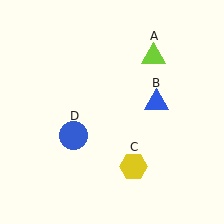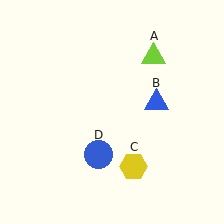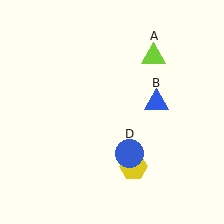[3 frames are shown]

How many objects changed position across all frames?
1 object changed position: blue circle (object D).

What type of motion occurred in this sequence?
The blue circle (object D) rotated counterclockwise around the center of the scene.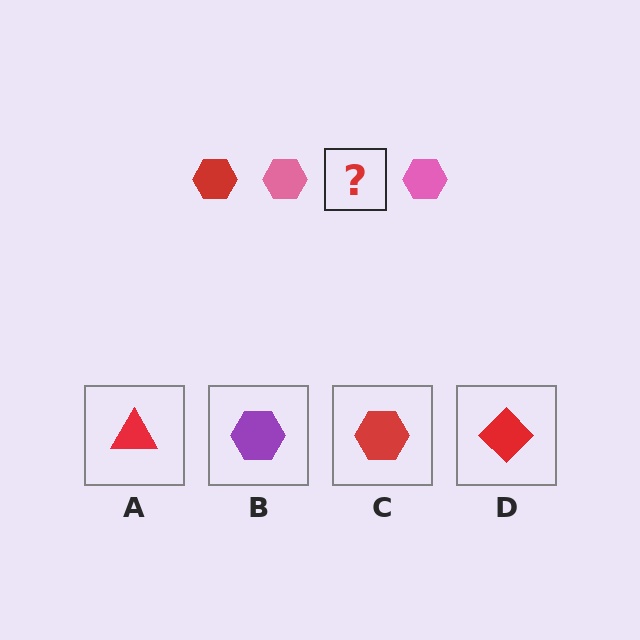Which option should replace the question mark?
Option C.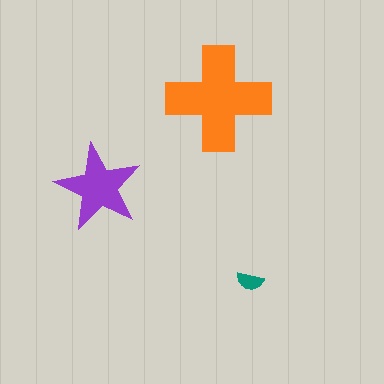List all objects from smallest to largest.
The teal semicircle, the purple star, the orange cross.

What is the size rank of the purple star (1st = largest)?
2nd.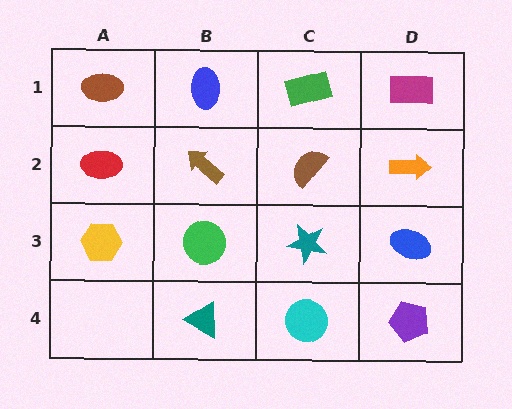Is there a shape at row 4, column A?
No, that cell is empty.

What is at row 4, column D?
A purple pentagon.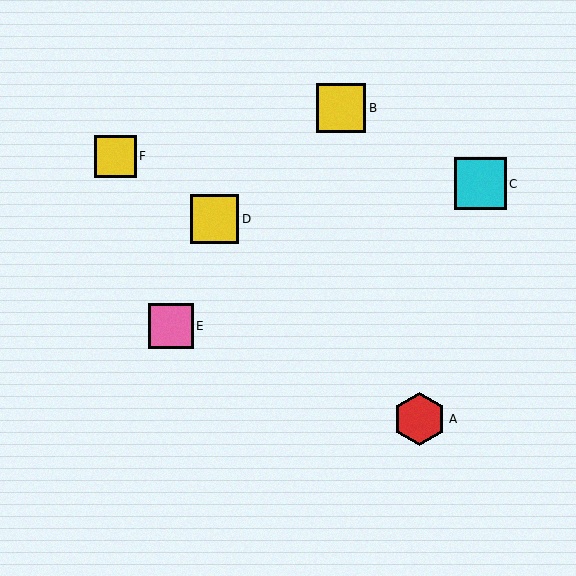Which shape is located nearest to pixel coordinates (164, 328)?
The pink square (labeled E) at (171, 326) is nearest to that location.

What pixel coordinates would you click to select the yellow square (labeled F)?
Click at (115, 157) to select the yellow square F.